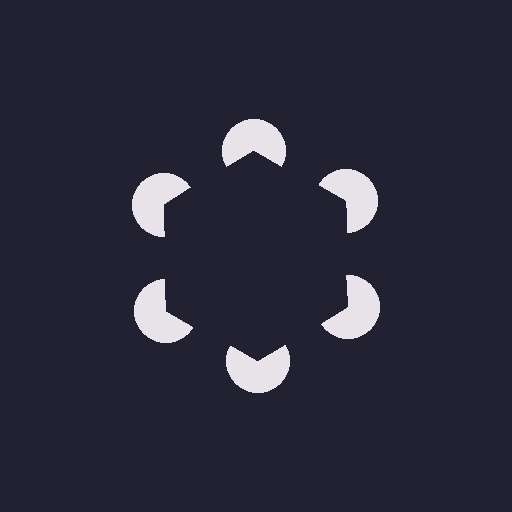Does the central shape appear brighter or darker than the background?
It typically appears slightly darker than the background, even though no actual brightness change is drawn.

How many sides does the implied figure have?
6 sides.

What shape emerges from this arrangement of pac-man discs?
An illusory hexagon — its edges are inferred from the aligned wedge cuts in the pac-man discs, not physically drawn.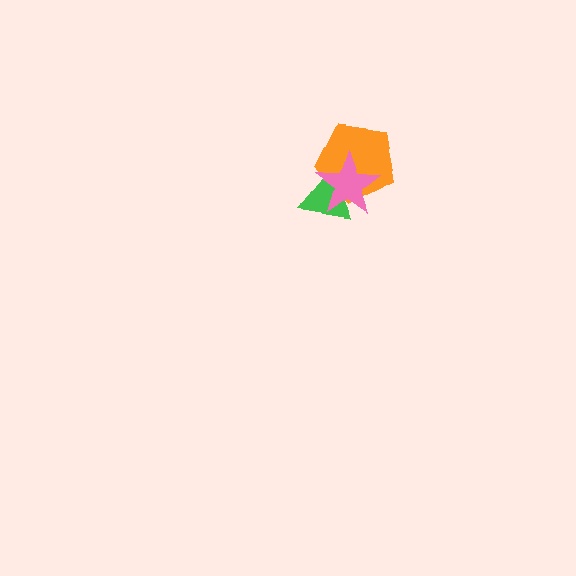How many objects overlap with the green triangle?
2 objects overlap with the green triangle.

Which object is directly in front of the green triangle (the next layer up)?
The orange pentagon is directly in front of the green triangle.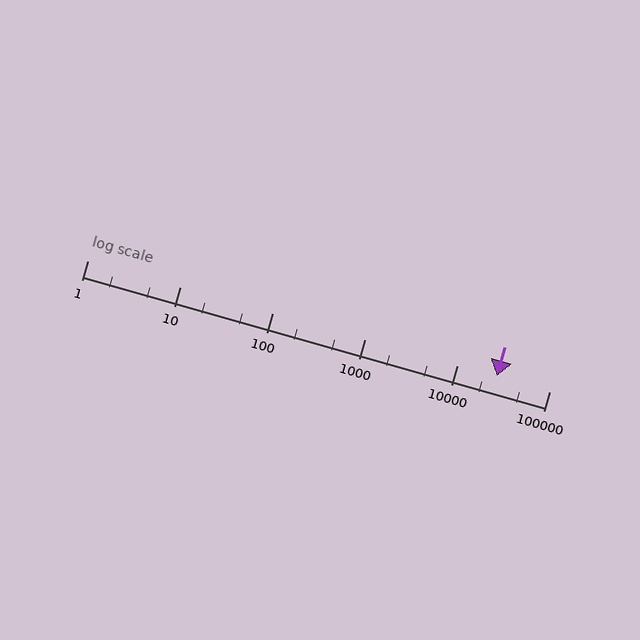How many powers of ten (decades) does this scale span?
The scale spans 5 decades, from 1 to 100000.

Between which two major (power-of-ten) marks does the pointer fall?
The pointer is between 10000 and 100000.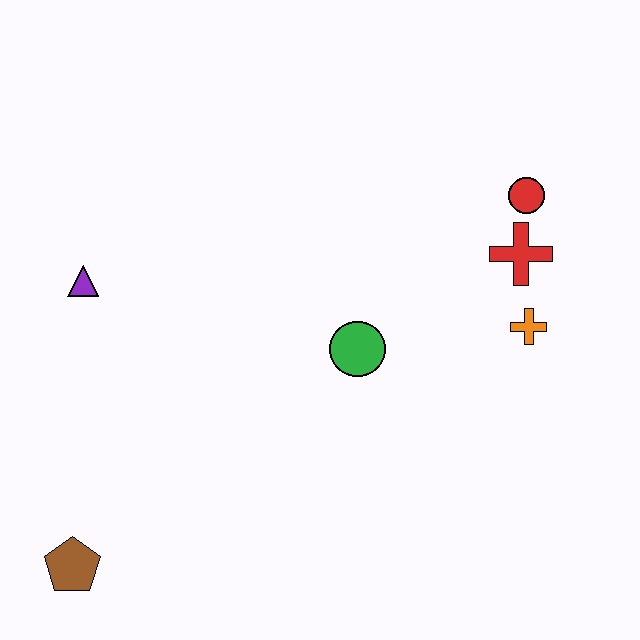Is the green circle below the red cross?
Yes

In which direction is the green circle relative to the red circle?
The green circle is to the left of the red circle.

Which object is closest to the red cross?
The red circle is closest to the red cross.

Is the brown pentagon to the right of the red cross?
No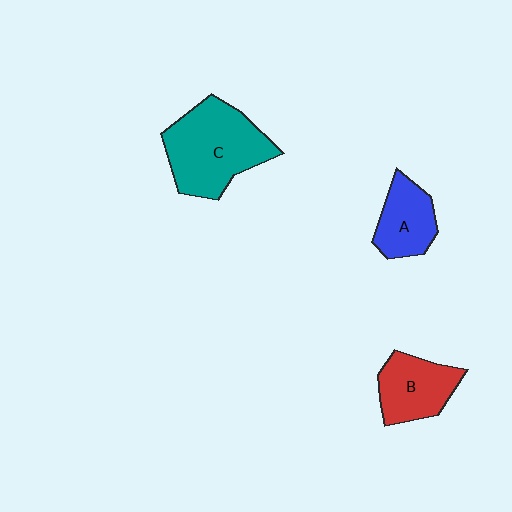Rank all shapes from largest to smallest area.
From largest to smallest: C (teal), B (red), A (blue).